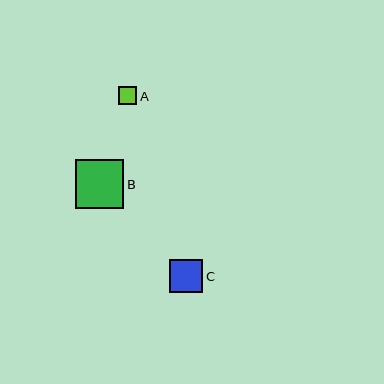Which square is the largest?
Square B is the largest with a size of approximately 48 pixels.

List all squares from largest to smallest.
From largest to smallest: B, C, A.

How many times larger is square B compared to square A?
Square B is approximately 2.7 times the size of square A.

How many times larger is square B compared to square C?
Square B is approximately 1.4 times the size of square C.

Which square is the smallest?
Square A is the smallest with a size of approximately 18 pixels.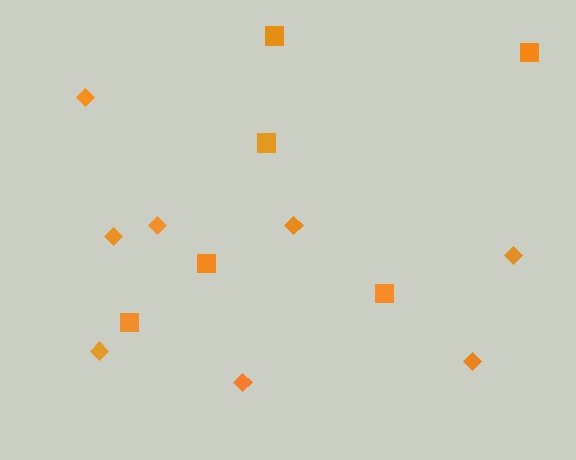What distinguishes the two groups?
There are 2 groups: one group of squares (6) and one group of diamonds (8).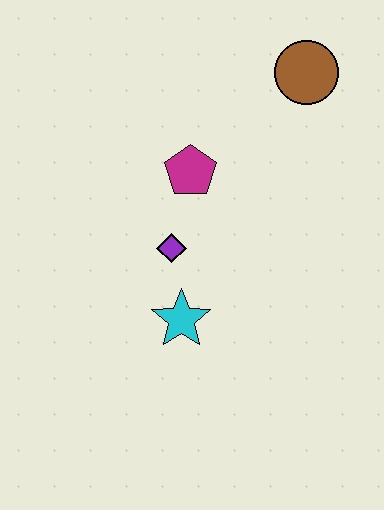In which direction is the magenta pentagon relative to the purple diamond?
The magenta pentagon is above the purple diamond.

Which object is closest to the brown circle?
The magenta pentagon is closest to the brown circle.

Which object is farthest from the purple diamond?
The brown circle is farthest from the purple diamond.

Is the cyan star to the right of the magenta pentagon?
No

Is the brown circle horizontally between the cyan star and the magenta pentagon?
No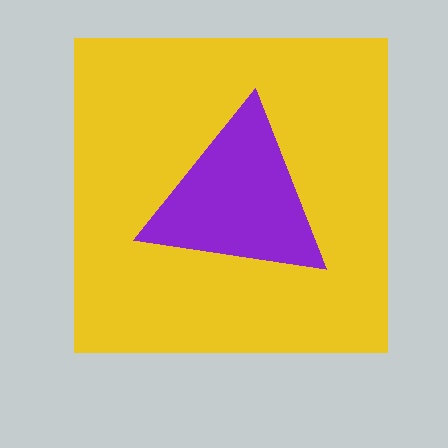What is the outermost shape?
The yellow square.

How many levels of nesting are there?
2.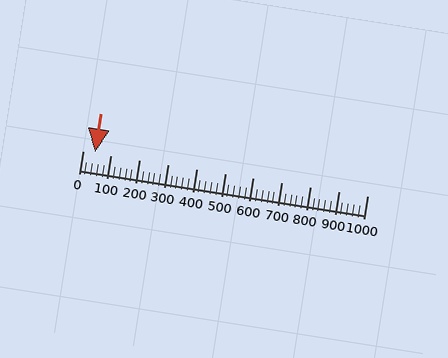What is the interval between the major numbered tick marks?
The major tick marks are spaced 100 units apart.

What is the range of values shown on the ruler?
The ruler shows values from 0 to 1000.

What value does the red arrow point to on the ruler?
The red arrow points to approximately 44.